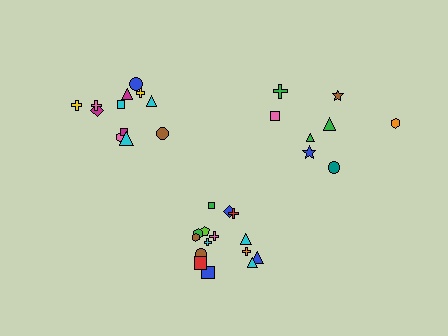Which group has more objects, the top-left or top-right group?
The top-left group.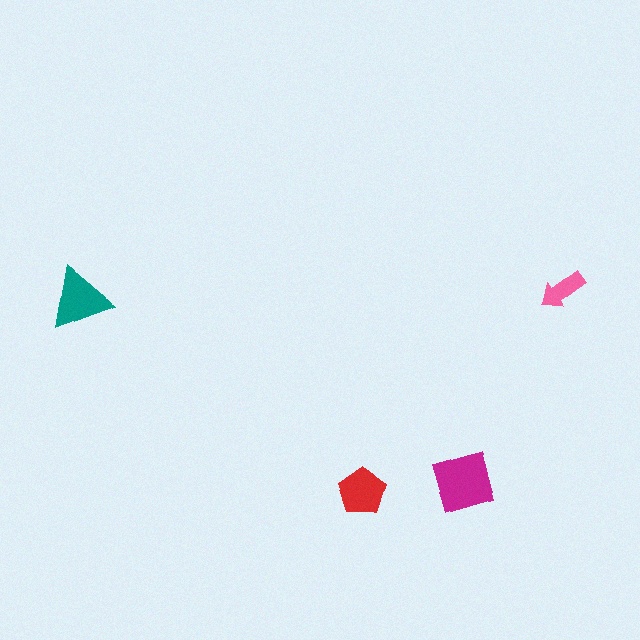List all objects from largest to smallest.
The magenta diamond, the teal triangle, the red pentagon, the pink arrow.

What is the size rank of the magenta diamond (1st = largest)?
1st.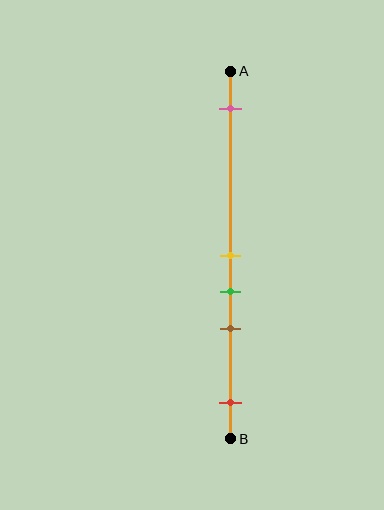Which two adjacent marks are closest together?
The yellow and green marks are the closest adjacent pair.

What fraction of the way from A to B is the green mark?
The green mark is approximately 60% (0.6) of the way from A to B.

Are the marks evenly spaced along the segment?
No, the marks are not evenly spaced.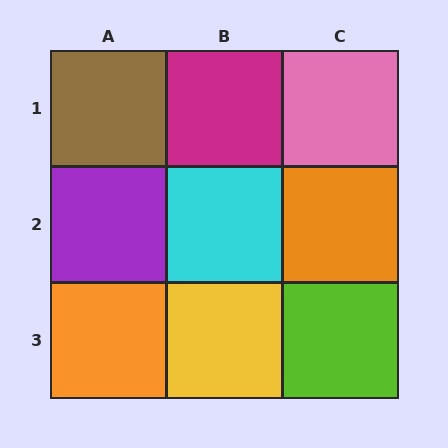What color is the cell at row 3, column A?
Orange.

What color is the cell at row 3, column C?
Lime.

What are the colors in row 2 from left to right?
Purple, cyan, orange.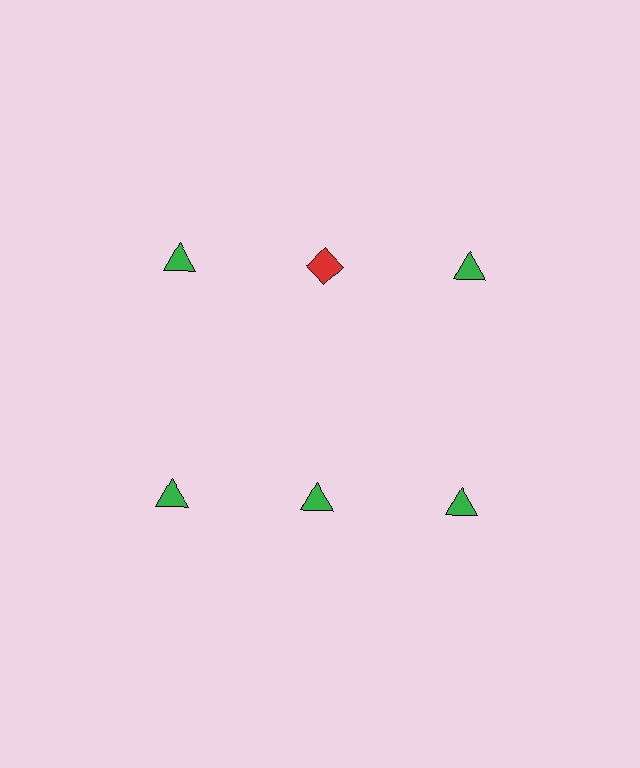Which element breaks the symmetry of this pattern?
The red diamond in the top row, second from left column breaks the symmetry. All other shapes are green triangles.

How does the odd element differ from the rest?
It differs in both color (red instead of green) and shape (diamond instead of triangle).